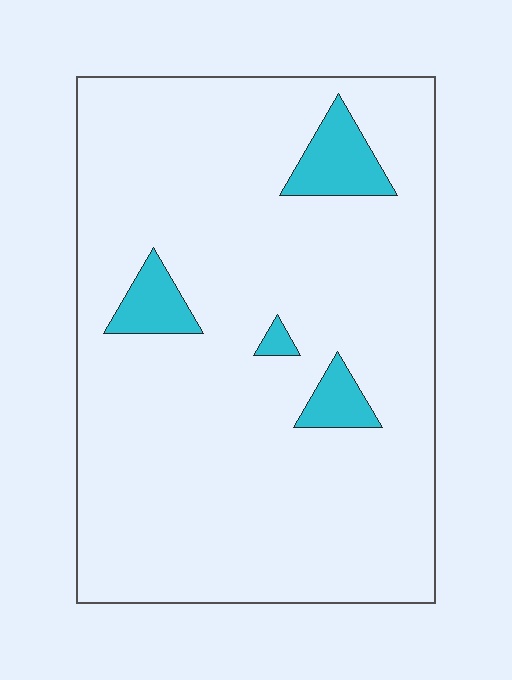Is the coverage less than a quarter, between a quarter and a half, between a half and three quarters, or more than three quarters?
Less than a quarter.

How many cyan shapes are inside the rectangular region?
4.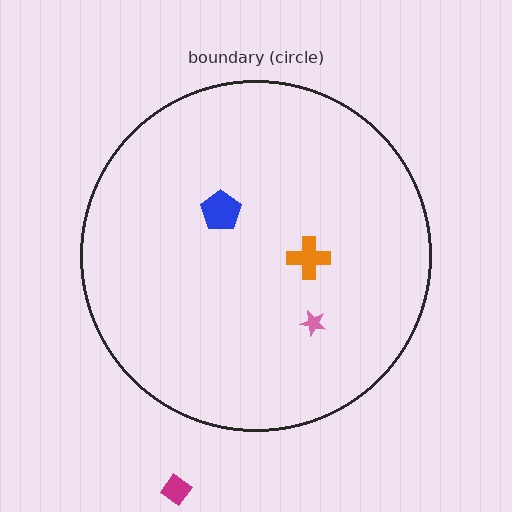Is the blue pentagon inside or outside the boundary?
Inside.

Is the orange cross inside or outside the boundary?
Inside.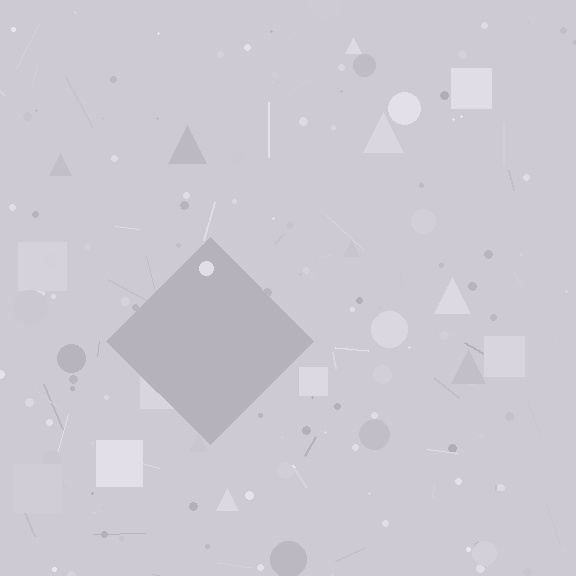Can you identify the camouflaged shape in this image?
The camouflaged shape is a diamond.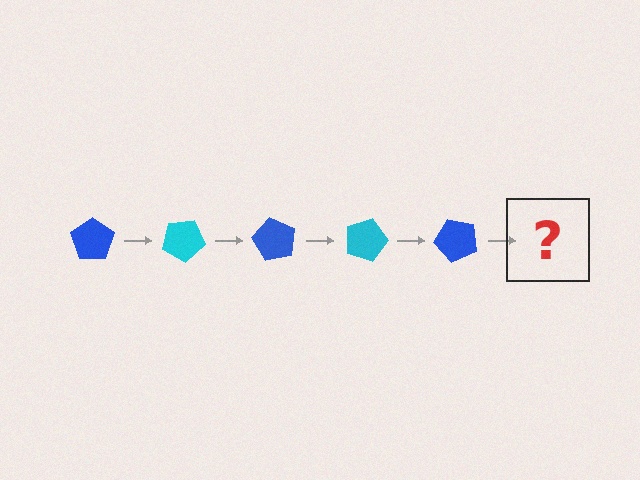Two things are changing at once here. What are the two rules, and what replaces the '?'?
The two rules are that it rotates 30 degrees each step and the color cycles through blue and cyan. The '?' should be a cyan pentagon, rotated 150 degrees from the start.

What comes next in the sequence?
The next element should be a cyan pentagon, rotated 150 degrees from the start.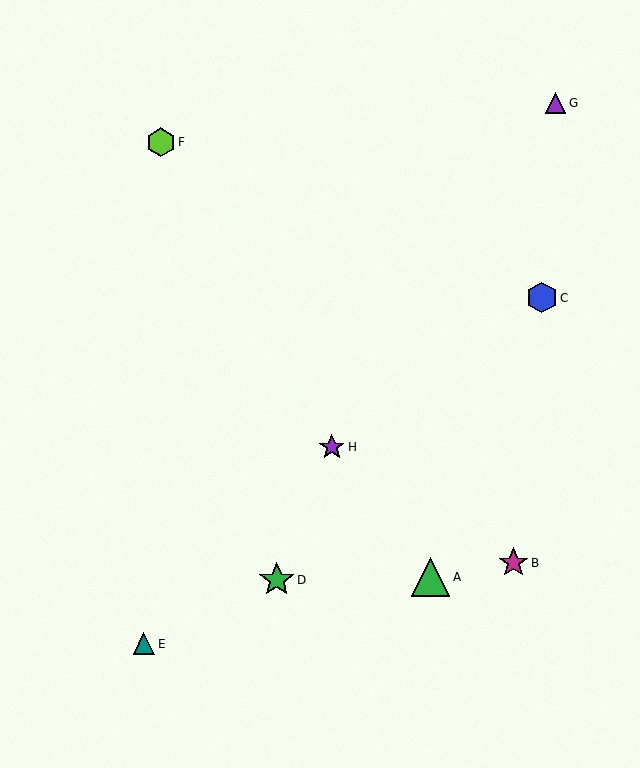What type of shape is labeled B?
Shape B is a magenta star.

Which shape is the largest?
The green triangle (labeled A) is the largest.